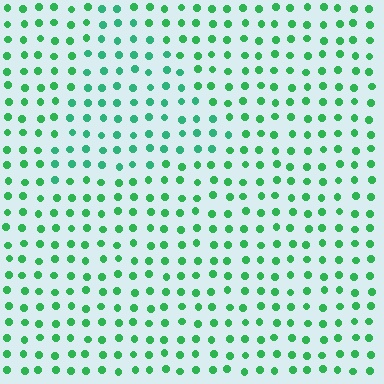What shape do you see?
I see a triangle.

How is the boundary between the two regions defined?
The boundary is defined purely by a slight shift in hue (about 19 degrees). Spacing, size, and orientation are identical on both sides.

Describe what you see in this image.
The image is filled with small green elements in a uniform arrangement. A triangle-shaped region is visible where the elements are tinted to a slightly different hue, forming a subtle color boundary.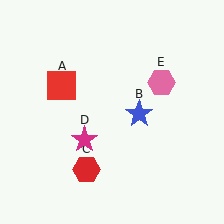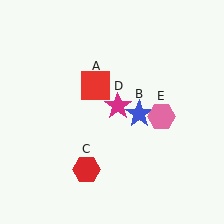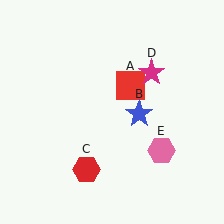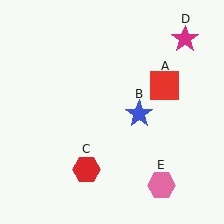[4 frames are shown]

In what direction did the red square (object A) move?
The red square (object A) moved right.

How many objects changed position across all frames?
3 objects changed position: red square (object A), magenta star (object D), pink hexagon (object E).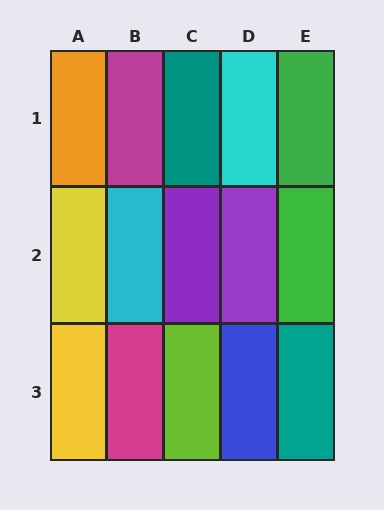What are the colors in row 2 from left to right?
Yellow, cyan, purple, purple, green.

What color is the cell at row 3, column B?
Magenta.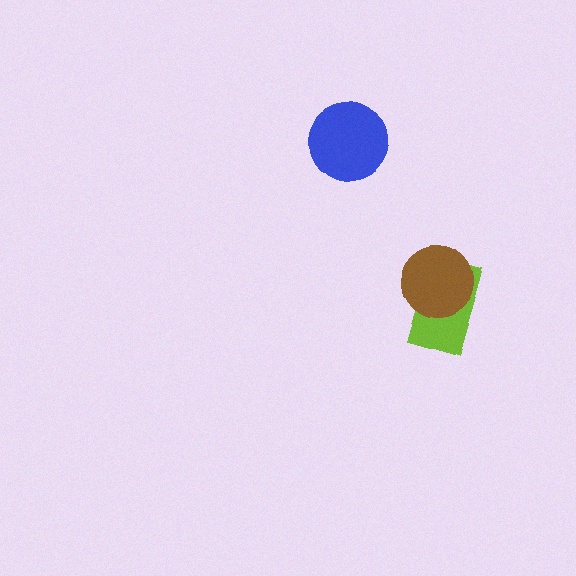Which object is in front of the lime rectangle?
The brown circle is in front of the lime rectangle.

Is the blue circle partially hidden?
No, no other shape covers it.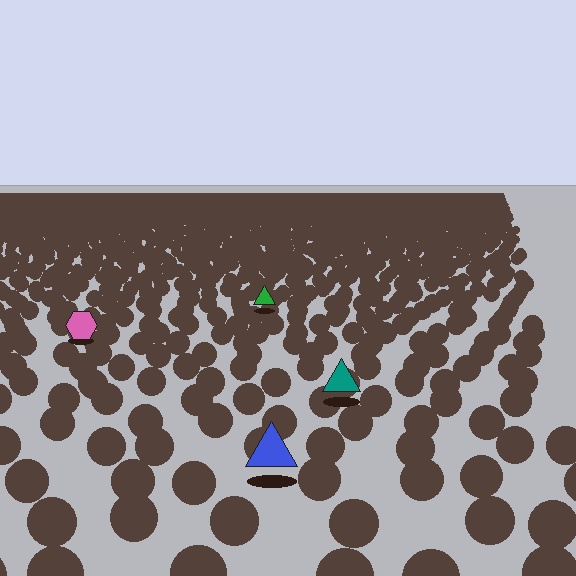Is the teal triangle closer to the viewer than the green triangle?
Yes. The teal triangle is closer — you can tell from the texture gradient: the ground texture is coarser near it.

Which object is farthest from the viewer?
The green triangle is farthest from the viewer. It appears smaller and the ground texture around it is denser.